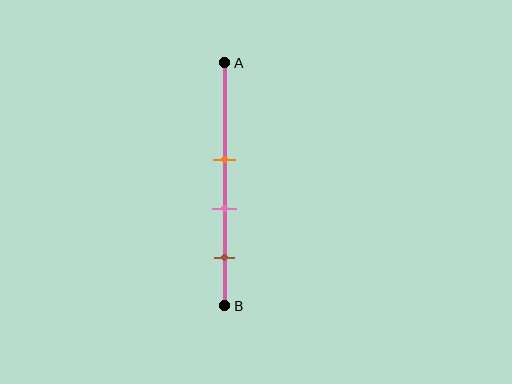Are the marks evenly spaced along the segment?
Yes, the marks are approximately evenly spaced.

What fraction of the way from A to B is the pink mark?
The pink mark is approximately 60% (0.6) of the way from A to B.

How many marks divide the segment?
There are 3 marks dividing the segment.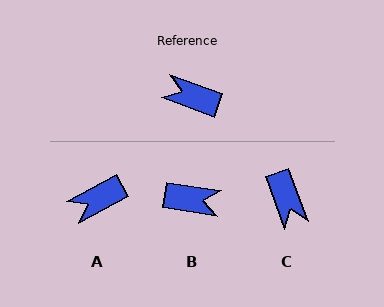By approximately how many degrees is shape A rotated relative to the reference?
Approximately 48 degrees counter-clockwise.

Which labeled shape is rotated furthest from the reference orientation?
B, about 169 degrees away.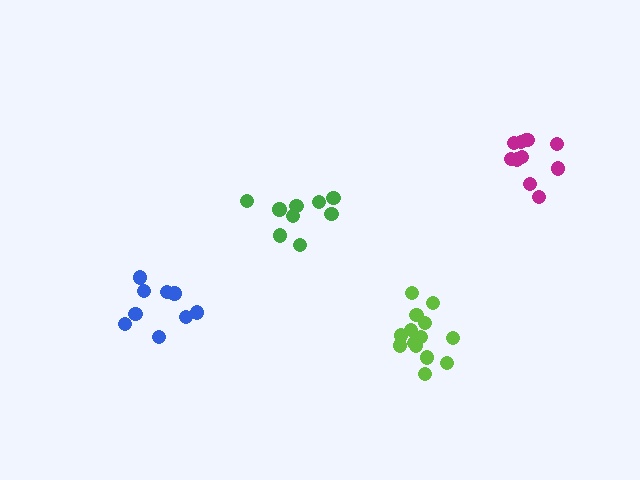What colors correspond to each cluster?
The clusters are colored: green, lime, blue, magenta.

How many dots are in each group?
Group 1: 9 dots, Group 2: 14 dots, Group 3: 9 dots, Group 4: 11 dots (43 total).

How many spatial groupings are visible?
There are 4 spatial groupings.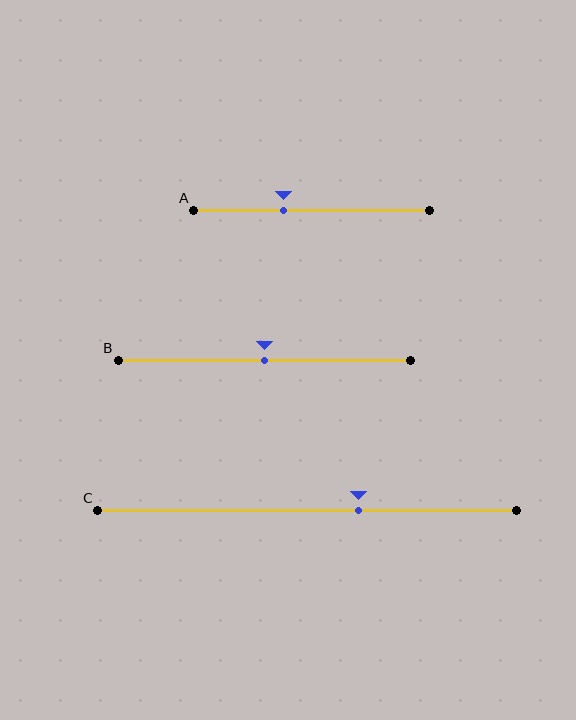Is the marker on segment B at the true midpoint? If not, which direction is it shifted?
Yes, the marker on segment B is at the true midpoint.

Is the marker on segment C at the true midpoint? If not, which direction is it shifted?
No, the marker on segment C is shifted to the right by about 12% of the segment length.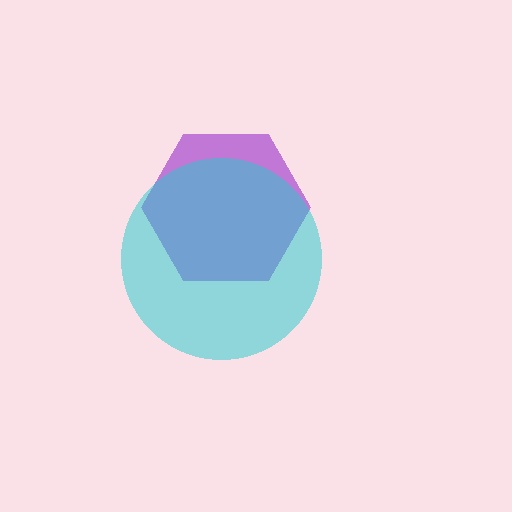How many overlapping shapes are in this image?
There are 2 overlapping shapes in the image.